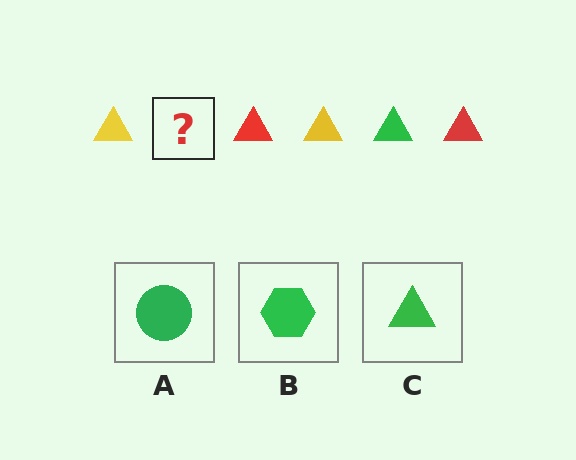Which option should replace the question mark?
Option C.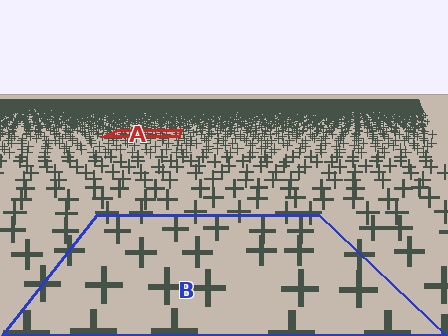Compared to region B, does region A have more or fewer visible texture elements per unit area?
Region A has more texture elements per unit area — they are packed more densely because it is farther away.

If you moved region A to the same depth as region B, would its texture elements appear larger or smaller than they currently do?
They would appear larger. At a closer depth, the same texture elements are projected at a bigger on-screen size.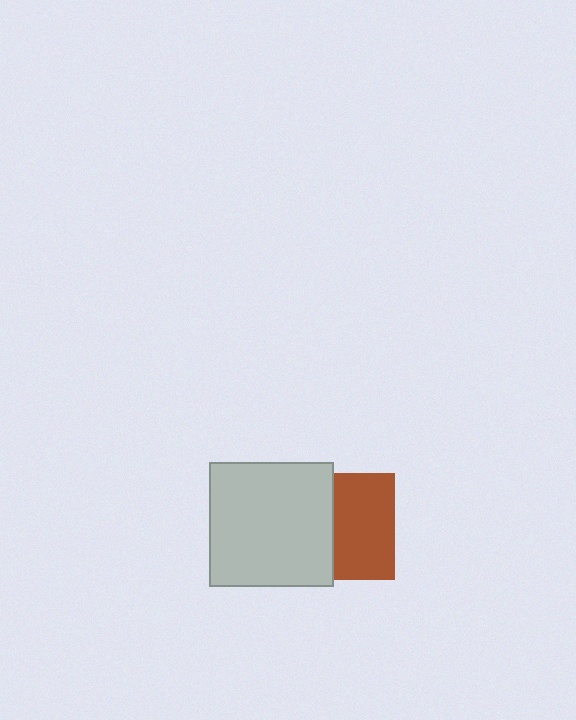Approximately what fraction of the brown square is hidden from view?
Roughly 43% of the brown square is hidden behind the light gray square.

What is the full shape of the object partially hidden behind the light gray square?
The partially hidden object is a brown square.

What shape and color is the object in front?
The object in front is a light gray square.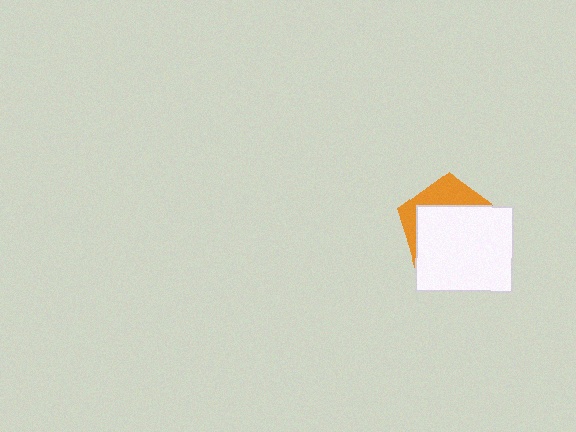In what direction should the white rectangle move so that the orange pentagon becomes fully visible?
The white rectangle should move down. That is the shortest direction to clear the overlap and leave the orange pentagon fully visible.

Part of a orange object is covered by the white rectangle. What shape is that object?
It is a pentagon.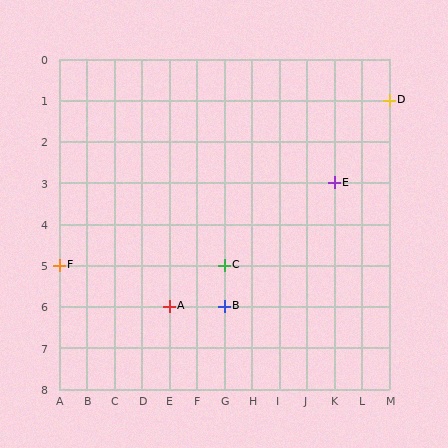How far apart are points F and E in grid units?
Points F and E are 10 columns and 2 rows apart (about 10.2 grid units diagonally).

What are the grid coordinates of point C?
Point C is at grid coordinates (G, 5).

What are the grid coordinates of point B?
Point B is at grid coordinates (G, 6).